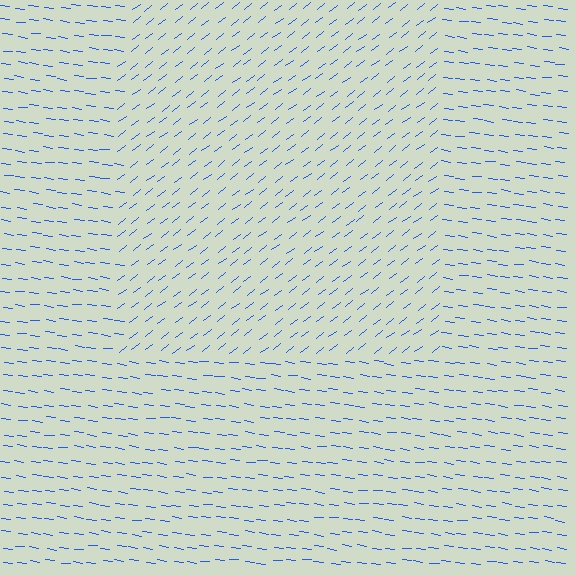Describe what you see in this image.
The image is filled with small blue line segments. A rectangle region in the image has lines oriented differently from the surrounding lines, creating a visible texture boundary.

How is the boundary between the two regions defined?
The boundary is defined purely by a change in line orientation (approximately 45 degrees difference). All lines are the same color and thickness.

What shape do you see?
I see a rectangle.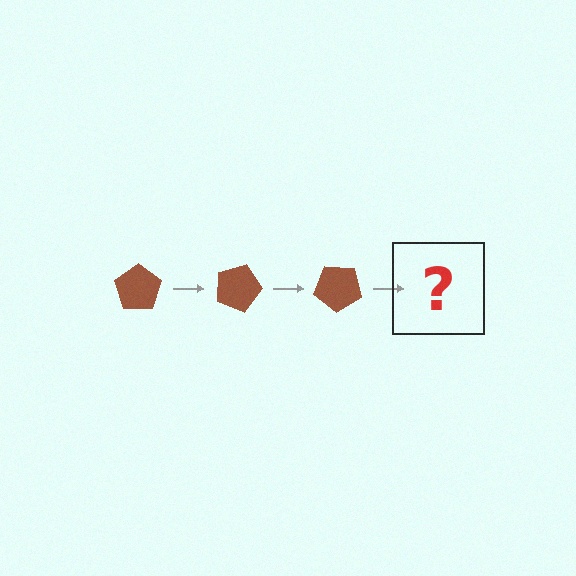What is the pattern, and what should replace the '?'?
The pattern is that the pentagon rotates 20 degrees each step. The '?' should be a brown pentagon rotated 60 degrees.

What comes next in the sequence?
The next element should be a brown pentagon rotated 60 degrees.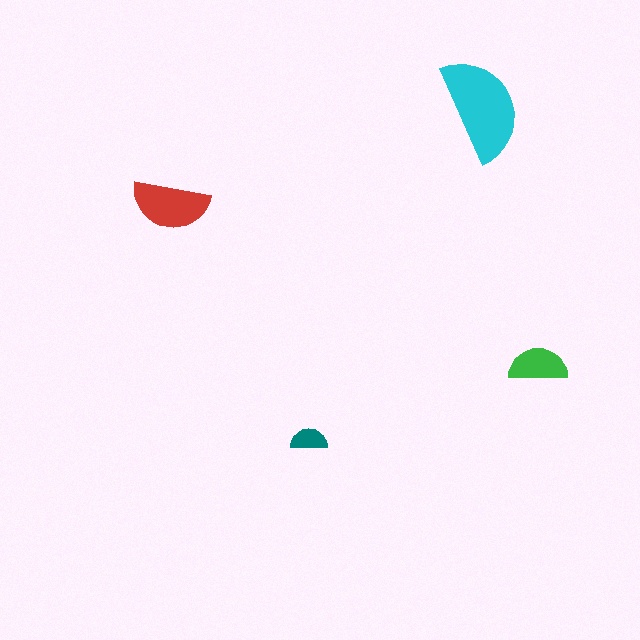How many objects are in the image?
There are 4 objects in the image.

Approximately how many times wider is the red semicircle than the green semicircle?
About 1.5 times wider.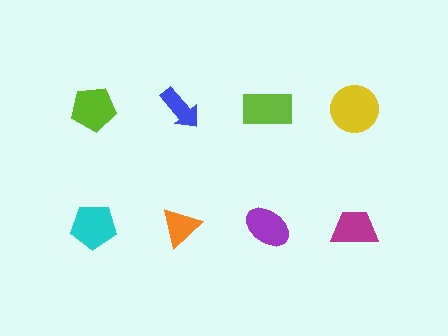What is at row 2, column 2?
An orange triangle.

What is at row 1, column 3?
A lime rectangle.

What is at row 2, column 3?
A purple ellipse.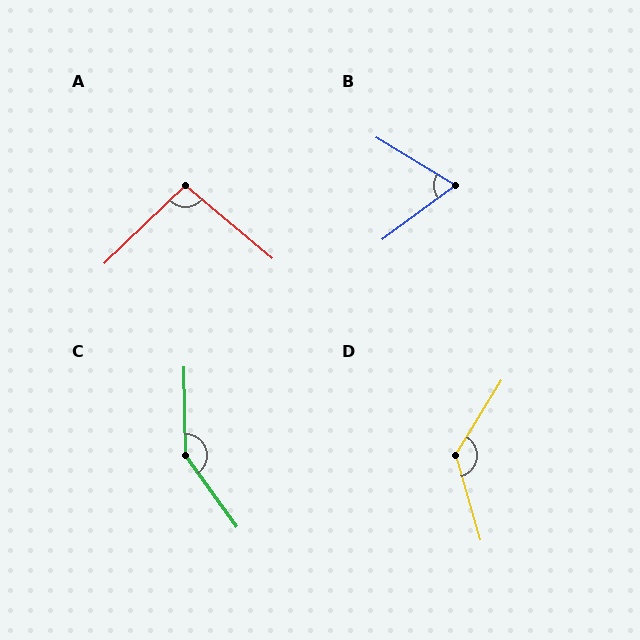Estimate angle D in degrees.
Approximately 132 degrees.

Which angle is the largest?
C, at approximately 145 degrees.